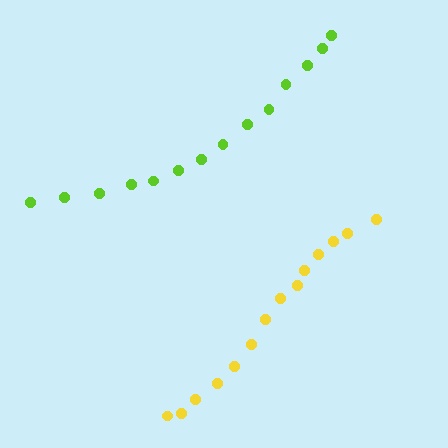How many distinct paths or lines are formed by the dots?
There are 2 distinct paths.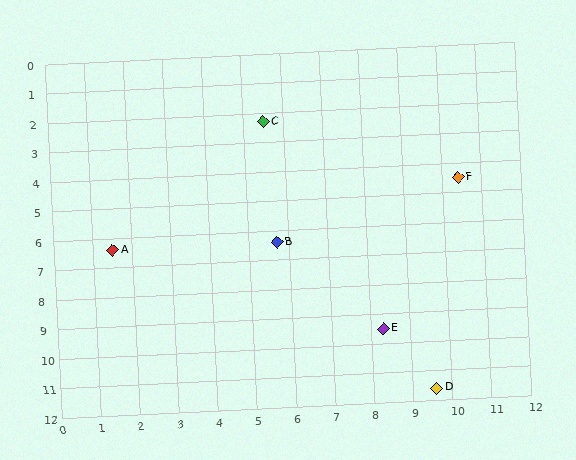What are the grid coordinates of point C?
Point C is at approximately (5.5, 2.3).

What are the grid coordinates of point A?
Point A is at approximately (1.5, 6.4).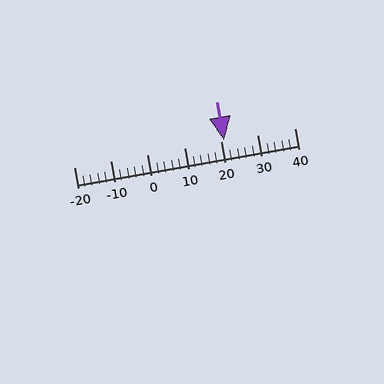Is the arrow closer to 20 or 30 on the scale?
The arrow is closer to 20.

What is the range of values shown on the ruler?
The ruler shows values from -20 to 40.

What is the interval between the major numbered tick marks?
The major tick marks are spaced 10 units apart.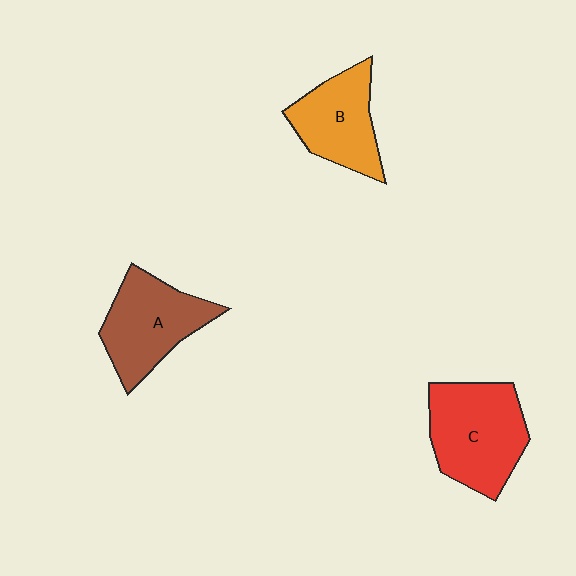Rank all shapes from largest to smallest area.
From largest to smallest: C (red), A (brown), B (orange).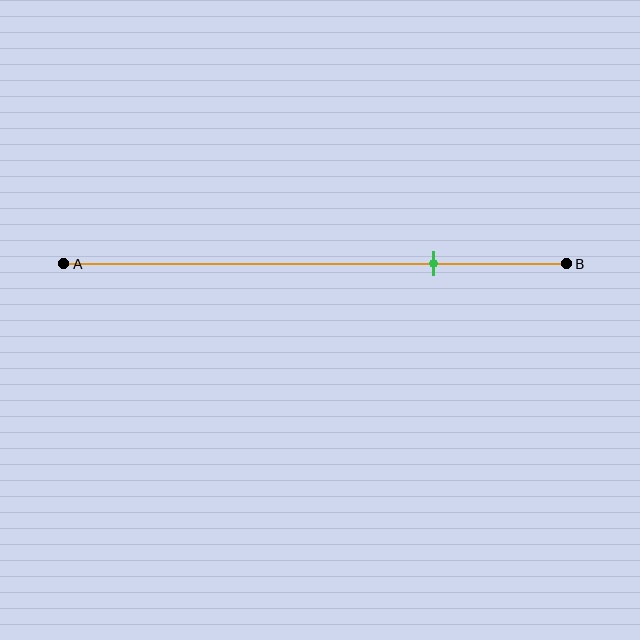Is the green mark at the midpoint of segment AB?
No, the mark is at about 75% from A, not at the 50% midpoint.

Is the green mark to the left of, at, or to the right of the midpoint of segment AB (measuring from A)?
The green mark is to the right of the midpoint of segment AB.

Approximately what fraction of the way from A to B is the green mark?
The green mark is approximately 75% of the way from A to B.